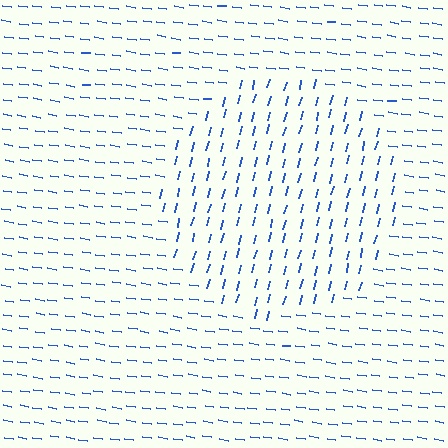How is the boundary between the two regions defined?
The boundary is defined purely by a change in line orientation (approximately 84 degrees difference). All lines are the same color and thickness.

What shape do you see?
I see a circle.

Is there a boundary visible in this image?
Yes, there is a texture boundary formed by a change in line orientation.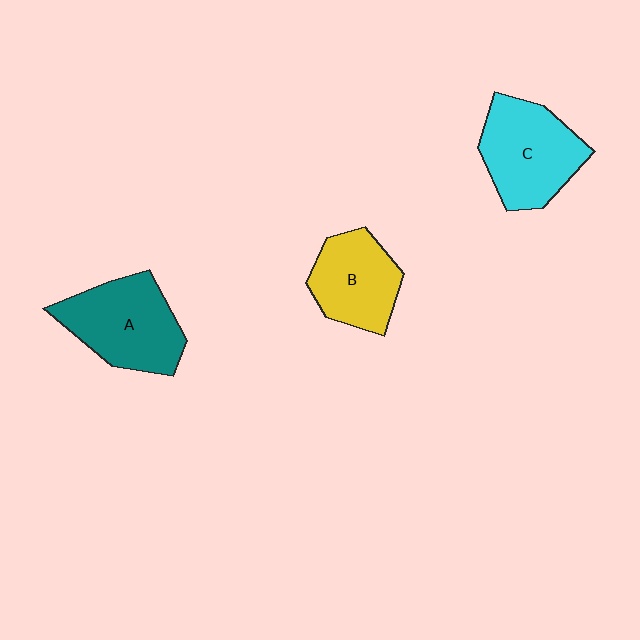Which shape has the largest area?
Shape A (teal).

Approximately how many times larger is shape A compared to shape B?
Approximately 1.3 times.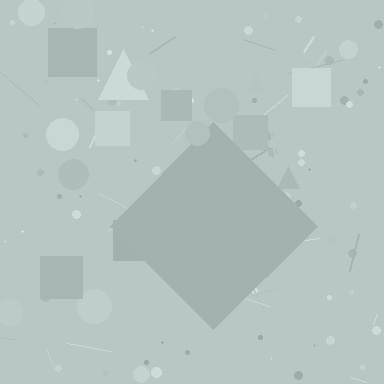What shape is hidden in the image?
A diamond is hidden in the image.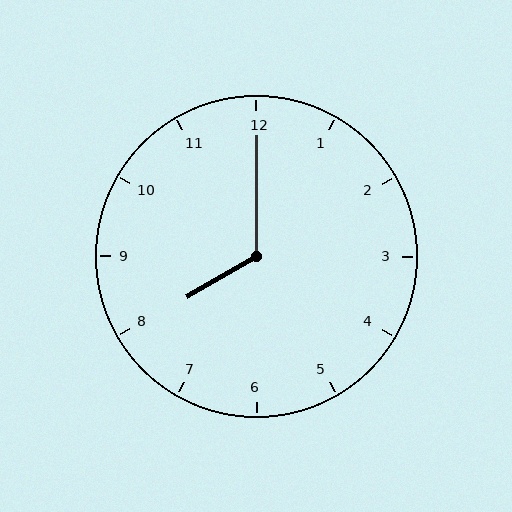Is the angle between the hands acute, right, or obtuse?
It is obtuse.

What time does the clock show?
8:00.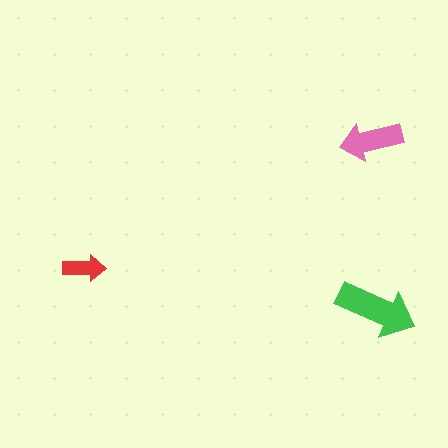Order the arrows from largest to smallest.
the green one, the pink one, the red one.